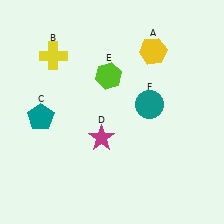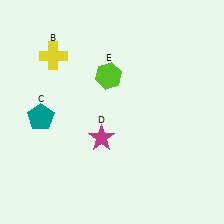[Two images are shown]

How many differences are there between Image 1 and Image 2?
There are 2 differences between the two images.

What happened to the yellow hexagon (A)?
The yellow hexagon (A) was removed in Image 2. It was in the top-right area of Image 1.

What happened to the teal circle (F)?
The teal circle (F) was removed in Image 2. It was in the top-right area of Image 1.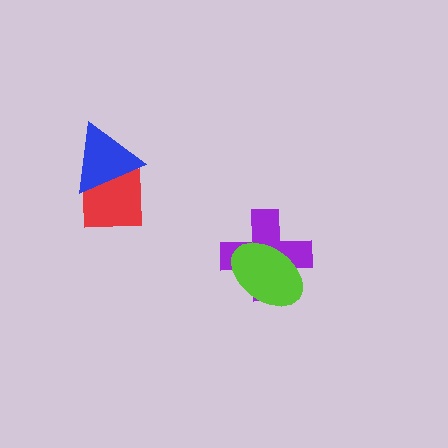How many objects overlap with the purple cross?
1 object overlaps with the purple cross.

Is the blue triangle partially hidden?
No, no other shape covers it.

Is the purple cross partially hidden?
Yes, it is partially covered by another shape.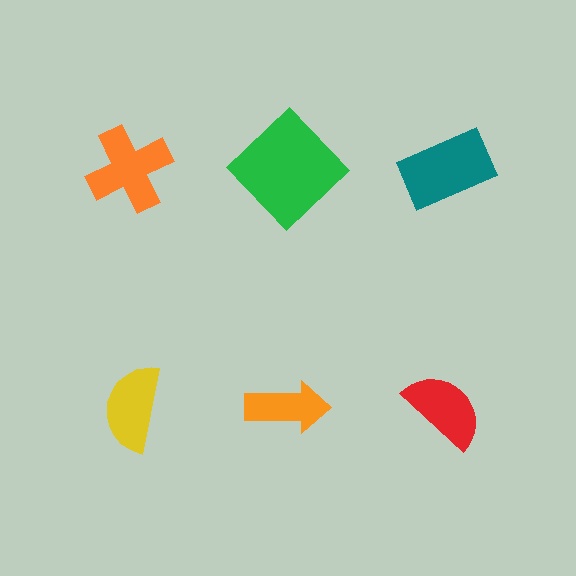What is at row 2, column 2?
An orange arrow.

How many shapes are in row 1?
3 shapes.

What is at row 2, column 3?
A red semicircle.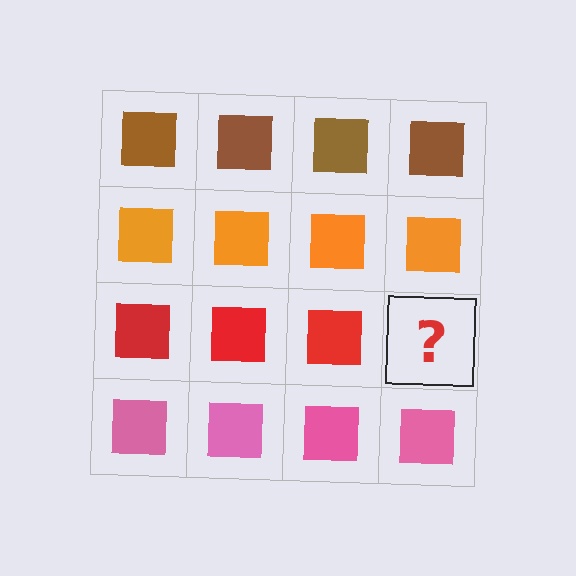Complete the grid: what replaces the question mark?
The question mark should be replaced with a red square.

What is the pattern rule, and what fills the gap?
The rule is that each row has a consistent color. The gap should be filled with a red square.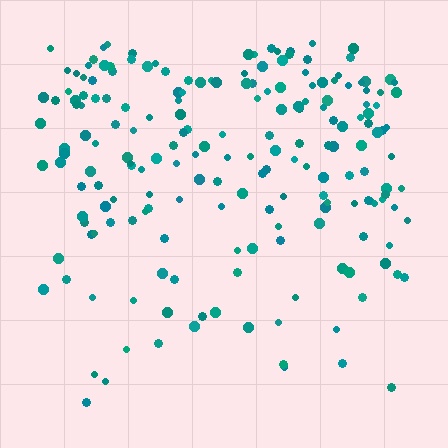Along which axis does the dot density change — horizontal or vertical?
Vertical.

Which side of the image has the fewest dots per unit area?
The bottom.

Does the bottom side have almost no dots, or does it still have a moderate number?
Still a moderate number, just noticeably fewer than the top.